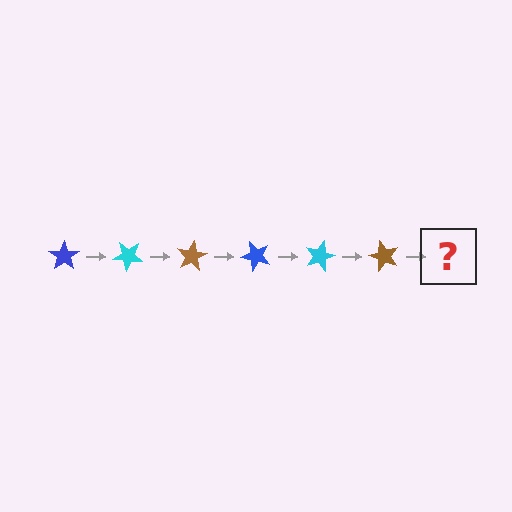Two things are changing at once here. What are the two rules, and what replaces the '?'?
The two rules are that it rotates 40 degrees each step and the color cycles through blue, cyan, and brown. The '?' should be a blue star, rotated 240 degrees from the start.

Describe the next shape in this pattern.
It should be a blue star, rotated 240 degrees from the start.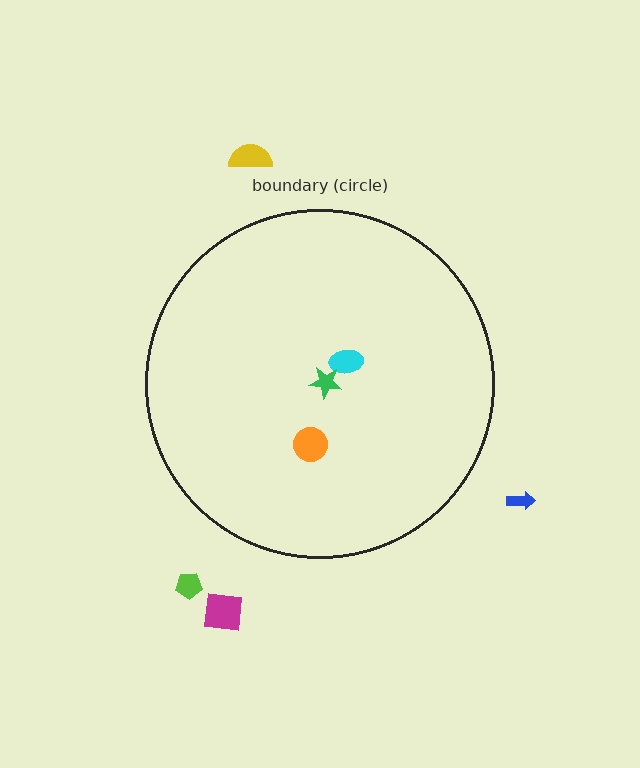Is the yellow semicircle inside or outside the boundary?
Outside.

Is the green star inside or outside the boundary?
Inside.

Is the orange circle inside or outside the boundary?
Inside.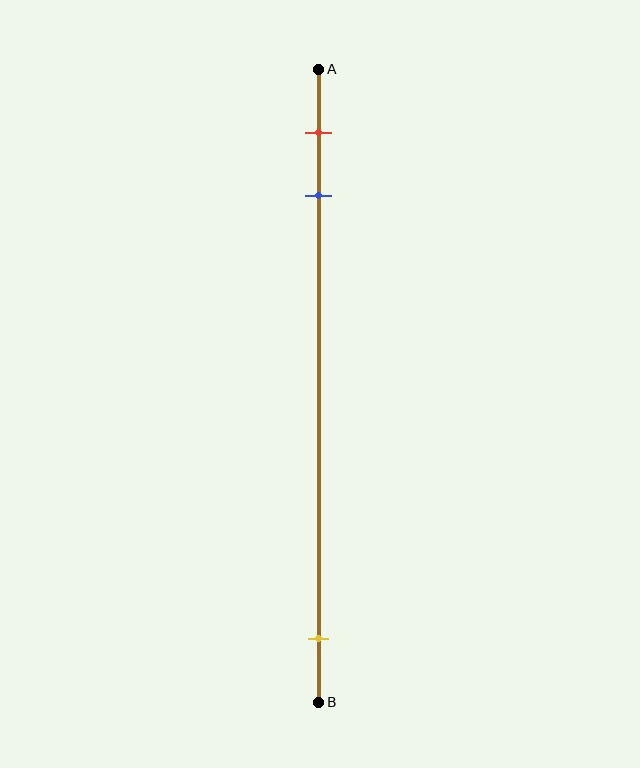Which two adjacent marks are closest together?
The red and blue marks are the closest adjacent pair.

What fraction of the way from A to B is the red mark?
The red mark is approximately 10% (0.1) of the way from A to B.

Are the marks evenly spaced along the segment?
No, the marks are not evenly spaced.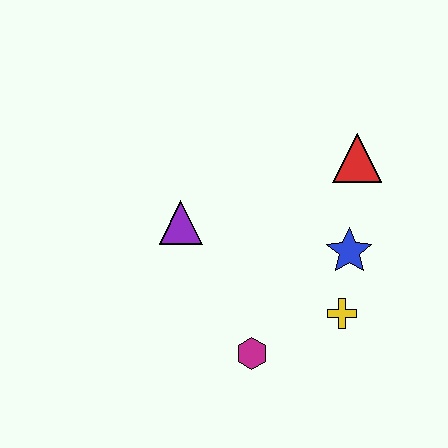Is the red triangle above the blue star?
Yes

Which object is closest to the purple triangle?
The magenta hexagon is closest to the purple triangle.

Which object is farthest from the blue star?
The purple triangle is farthest from the blue star.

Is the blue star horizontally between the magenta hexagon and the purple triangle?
No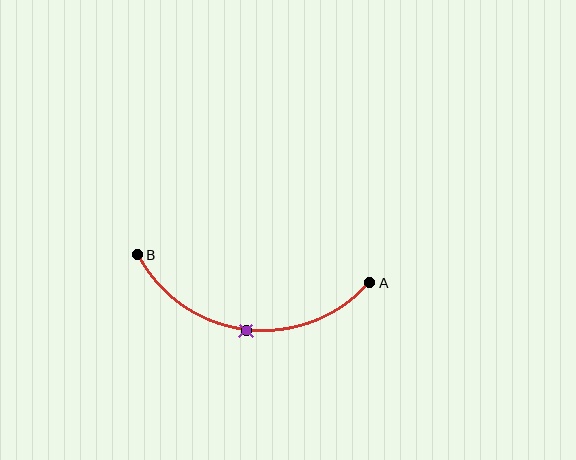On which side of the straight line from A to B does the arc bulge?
The arc bulges below the straight line connecting A and B.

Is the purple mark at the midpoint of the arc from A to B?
Yes. The purple mark lies on the arc at equal arc-length from both A and B — it is the arc midpoint.